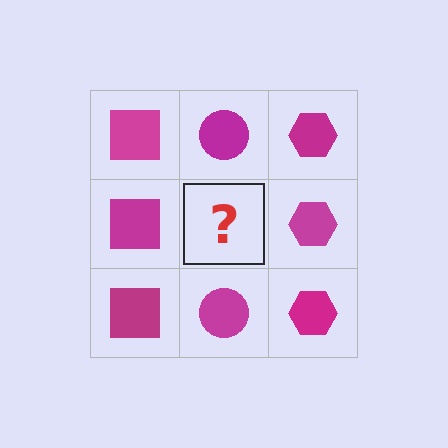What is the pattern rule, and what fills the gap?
The rule is that each column has a consistent shape. The gap should be filled with a magenta circle.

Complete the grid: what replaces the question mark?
The question mark should be replaced with a magenta circle.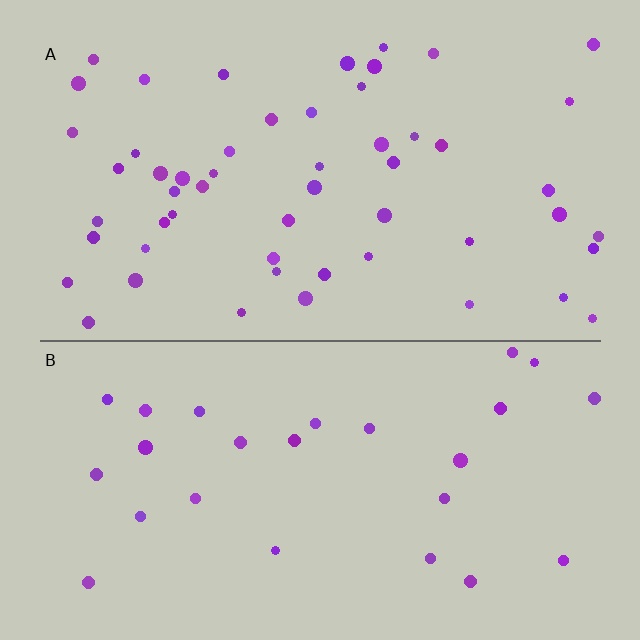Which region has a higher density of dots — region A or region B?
A (the top).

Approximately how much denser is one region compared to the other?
Approximately 2.0× — region A over region B.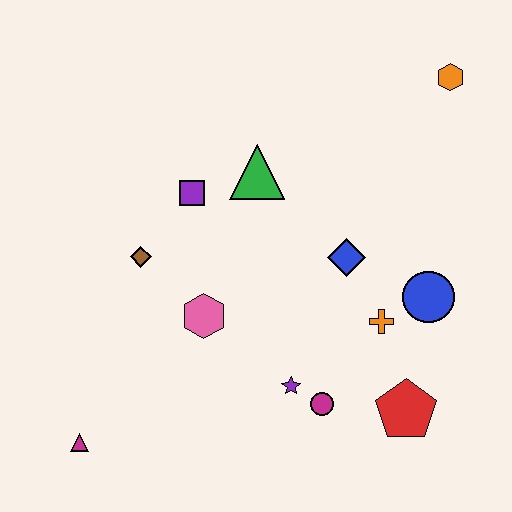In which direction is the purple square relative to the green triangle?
The purple square is to the left of the green triangle.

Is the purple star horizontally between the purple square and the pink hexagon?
No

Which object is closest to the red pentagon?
The magenta circle is closest to the red pentagon.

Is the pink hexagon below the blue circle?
Yes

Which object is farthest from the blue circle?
The magenta triangle is farthest from the blue circle.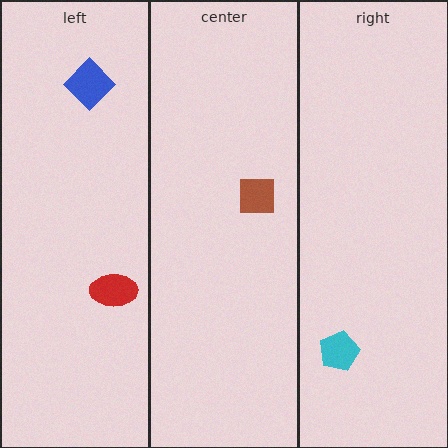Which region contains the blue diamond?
The left region.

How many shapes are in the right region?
1.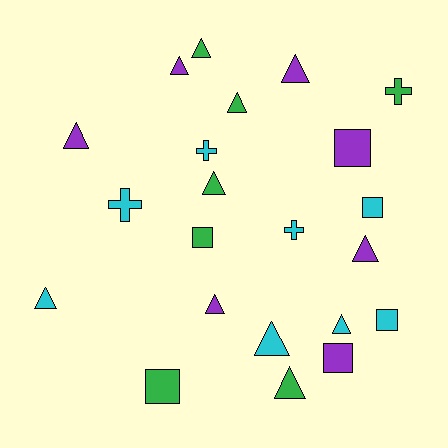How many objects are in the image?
There are 22 objects.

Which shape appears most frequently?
Triangle, with 12 objects.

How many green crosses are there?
There is 1 green cross.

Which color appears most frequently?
Cyan, with 8 objects.